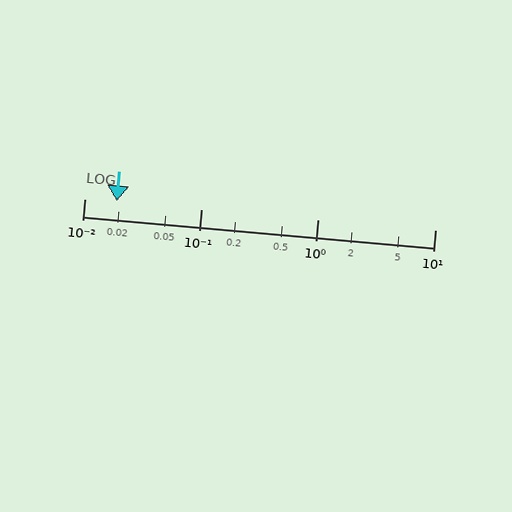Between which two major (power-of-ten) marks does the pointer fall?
The pointer is between 0.01 and 0.1.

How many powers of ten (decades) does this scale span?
The scale spans 3 decades, from 0.01 to 10.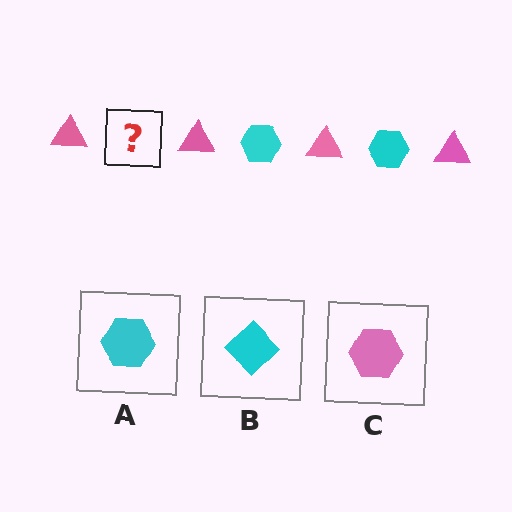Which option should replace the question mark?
Option A.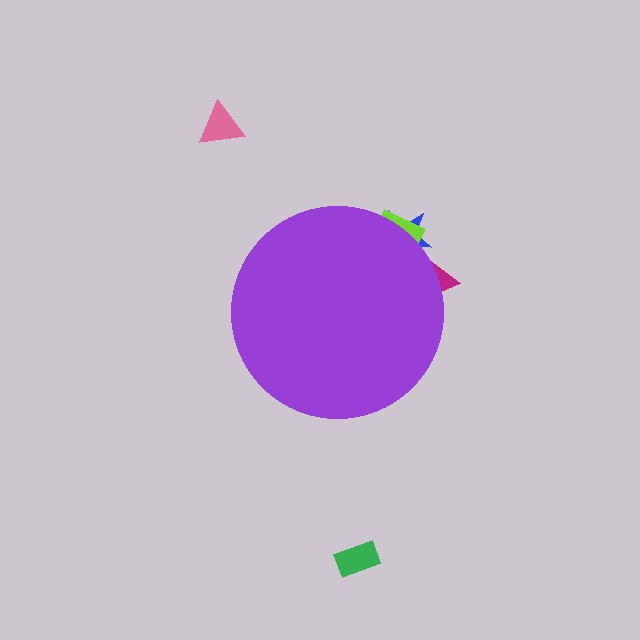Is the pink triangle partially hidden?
No, the pink triangle is fully visible.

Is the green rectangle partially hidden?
No, the green rectangle is fully visible.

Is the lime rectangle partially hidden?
Yes, the lime rectangle is partially hidden behind the purple circle.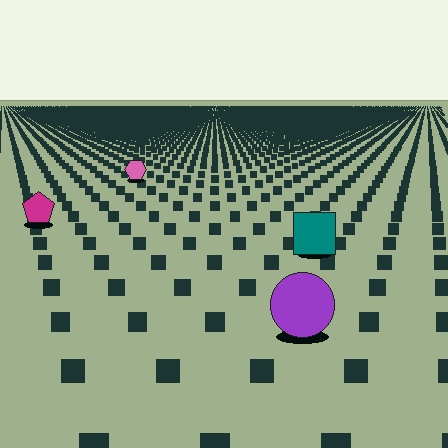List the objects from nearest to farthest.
From nearest to farthest: the purple circle, the teal square, the magenta pentagon, the pink hexagon.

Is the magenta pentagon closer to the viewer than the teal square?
No. The teal square is closer — you can tell from the texture gradient: the ground texture is coarser near it.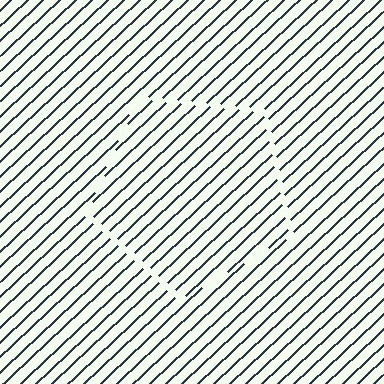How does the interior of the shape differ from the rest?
The interior of the shape contains the same grating, shifted by half a period — the contour is defined by the phase discontinuity where line-ends from the inner and outer gratings abut.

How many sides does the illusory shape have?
5 sides — the line-ends trace a pentagon.